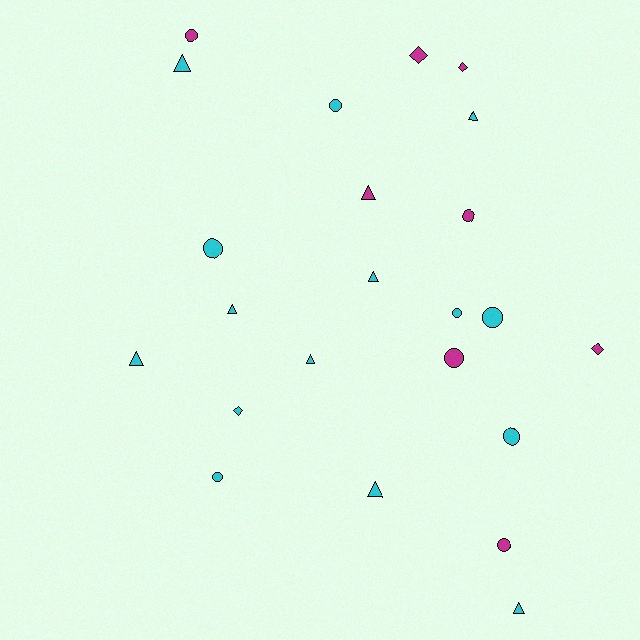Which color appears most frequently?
Cyan, with 15 objects.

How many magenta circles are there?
There are 4 magenta circles.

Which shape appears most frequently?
Circle, with 10 objects.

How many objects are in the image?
There are 23 objects.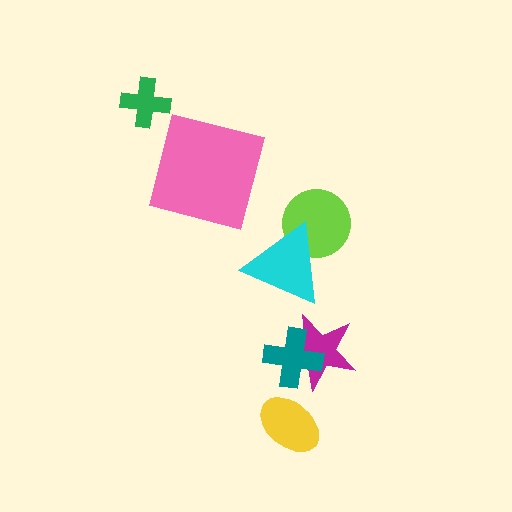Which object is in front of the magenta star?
The teal cross is in front of the magenta star.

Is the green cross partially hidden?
No, no other shape covers it.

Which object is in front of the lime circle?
The cyan triangle is in front of the lime circle.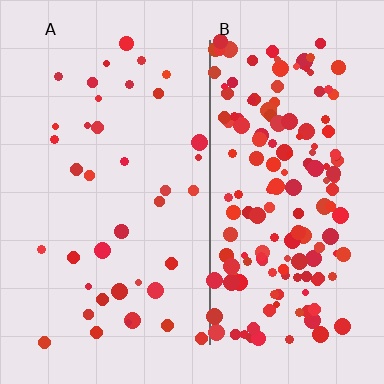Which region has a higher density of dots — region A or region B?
B (the right).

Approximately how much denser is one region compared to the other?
Approximately 4.3× — region B over region A.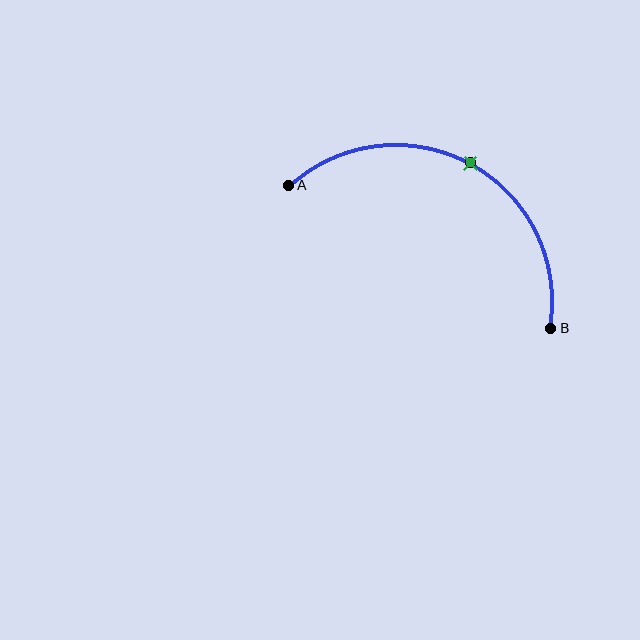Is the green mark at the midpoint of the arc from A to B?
Yes. The green mark lies on the arc at equal arc-length from both A and B — it is the arc midpoint.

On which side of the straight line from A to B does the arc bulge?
The arc bulges above the straight line connecting A and B.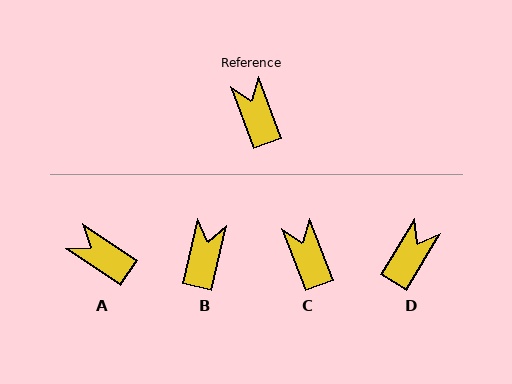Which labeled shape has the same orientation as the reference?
C.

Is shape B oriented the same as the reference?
No, it is off by about 34 degrees.